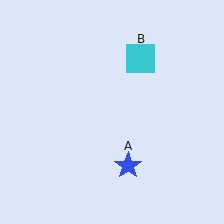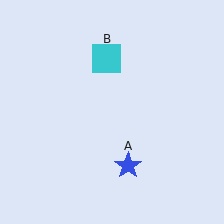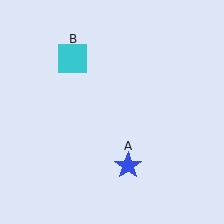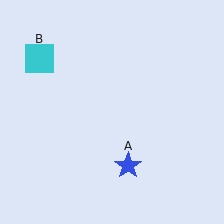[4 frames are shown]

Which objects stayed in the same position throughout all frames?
Blue star (object A) remained stationary.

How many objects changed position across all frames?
1 object changed position: cyan square (object B).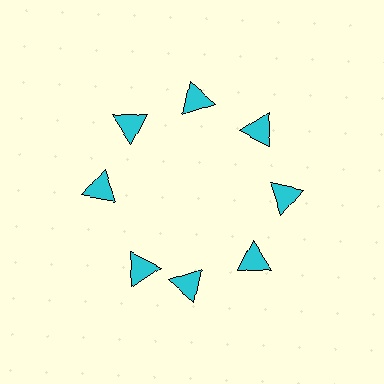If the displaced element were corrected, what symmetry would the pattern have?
It would have 8-fold rotational symmetry — the pattern would map onto itself every 45 degrees.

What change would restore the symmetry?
The symmetry would be restored by rotating it back into even spacing with its neighbors so that all 8 triangles sit at equal angles and equal distance from the center.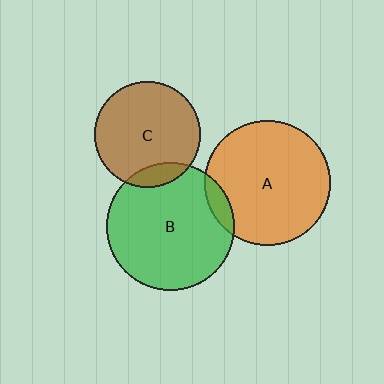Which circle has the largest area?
Circle B (green).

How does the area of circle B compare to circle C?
Approximately 1.5 times.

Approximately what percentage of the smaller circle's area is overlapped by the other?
Approximately 10%.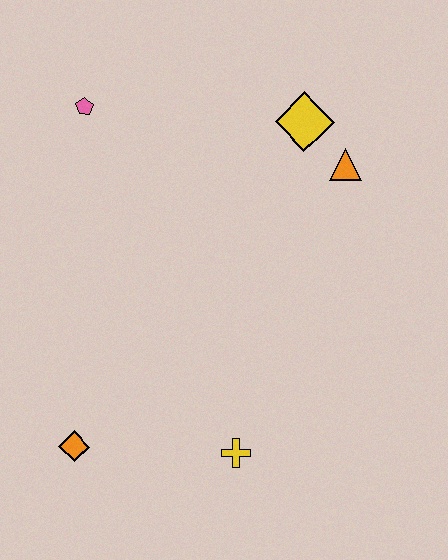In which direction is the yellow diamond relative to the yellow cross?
The yellow diamond is above the yellow cross.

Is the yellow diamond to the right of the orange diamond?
Yes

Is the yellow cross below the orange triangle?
Yes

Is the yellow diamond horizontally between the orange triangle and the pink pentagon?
Yes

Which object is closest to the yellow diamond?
The orange triangle is closest to the yellow diamond.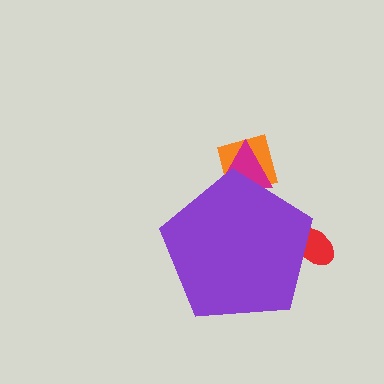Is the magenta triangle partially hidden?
Yes, the magenta triangle is partially hidden behind the purple pentagon.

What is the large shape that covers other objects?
A purple pentagon.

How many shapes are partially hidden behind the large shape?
3 shapes are partially hidden.